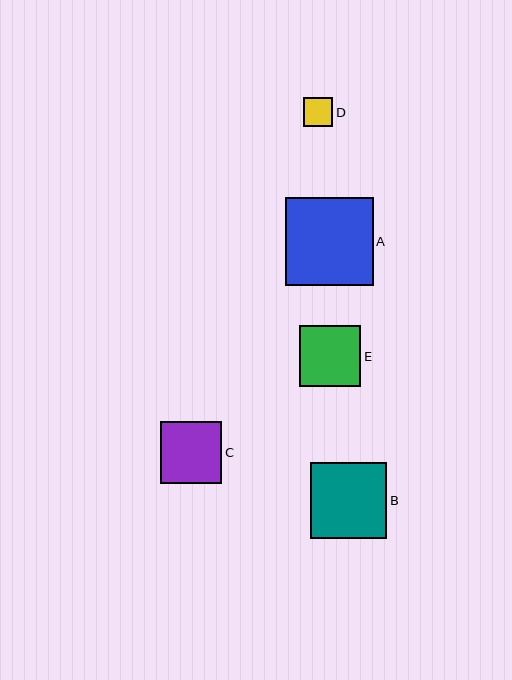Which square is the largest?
Square A is the largest with a size of approximately 88 pixels.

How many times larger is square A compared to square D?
Square A is approximately 3.0 times the size of square D.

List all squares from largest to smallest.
From largest to smallest: A, B, C, E, D.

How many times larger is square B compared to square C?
Square B is approximately 1.2 times the size of square C.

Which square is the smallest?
Square D is the smallest with a size of approximately 29 pixels.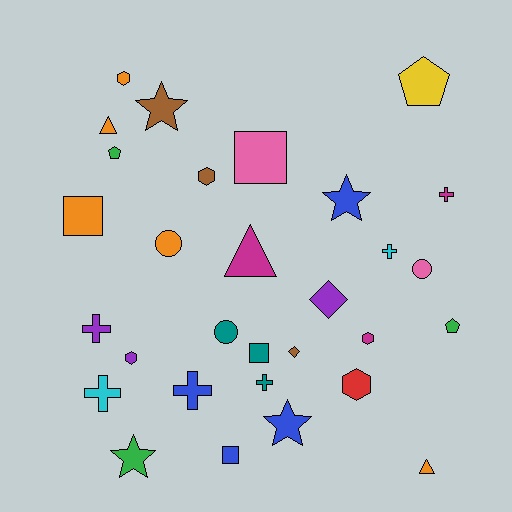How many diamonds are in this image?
There are 2 diamonds.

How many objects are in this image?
There are 30 objects.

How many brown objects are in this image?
There are 3 brown objects.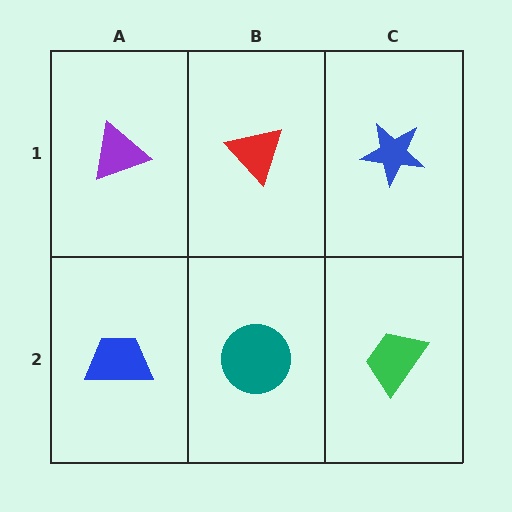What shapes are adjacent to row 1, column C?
A green trapezoid (row 2, column C), a red triangle (row 1, column B).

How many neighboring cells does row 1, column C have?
2.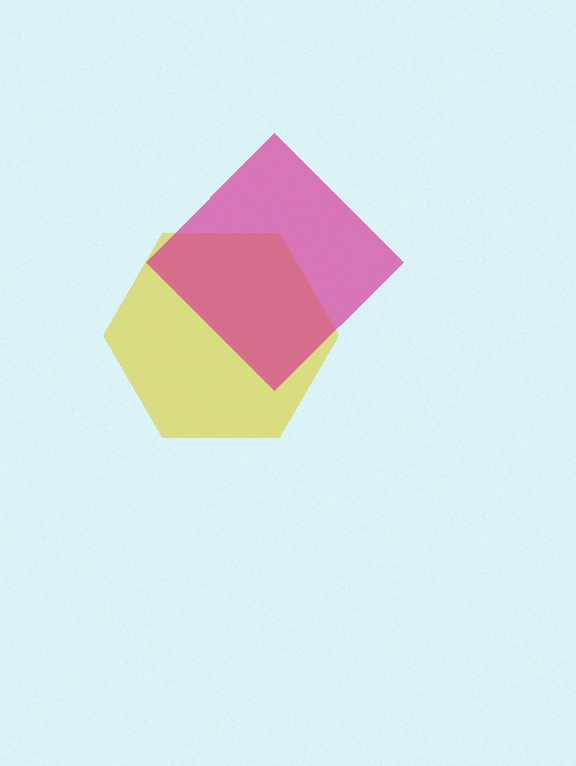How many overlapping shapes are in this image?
There are 2 overlapping shapes in the image.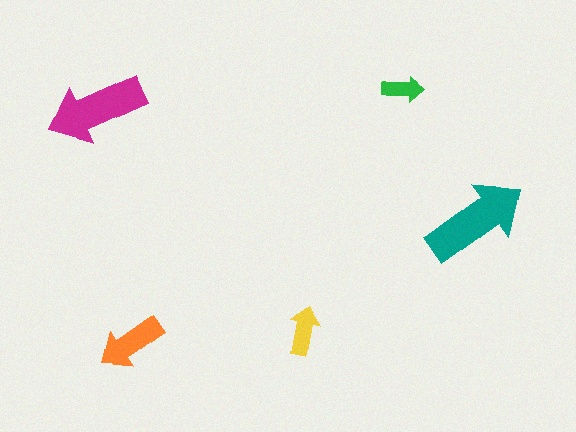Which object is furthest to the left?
The magenta arrow is leftmost.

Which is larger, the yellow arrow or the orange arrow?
The orange one.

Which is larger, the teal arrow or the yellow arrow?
The teal one.